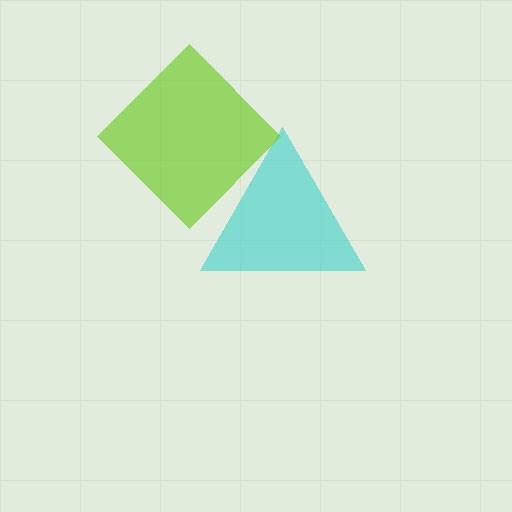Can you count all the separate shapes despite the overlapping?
Yes, there are 2 separate shapes.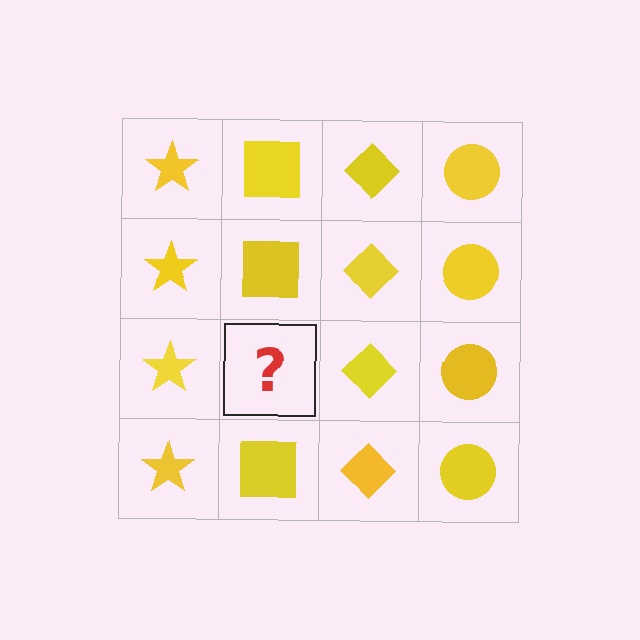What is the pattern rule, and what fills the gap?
The rule is that each column has a consistent shape. The gap should be filled with a yellow square.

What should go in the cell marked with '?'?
The missing cell should contain a yellow square.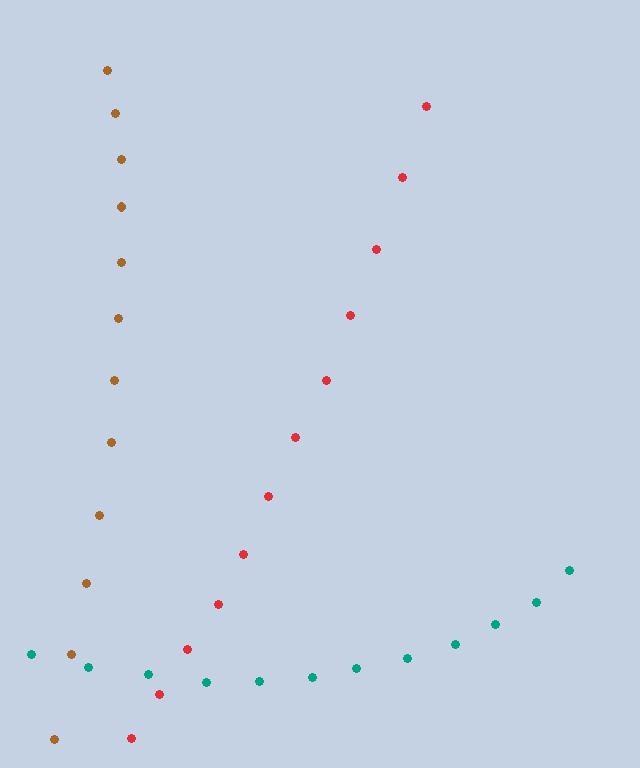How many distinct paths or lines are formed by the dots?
There are 3 distinct paths.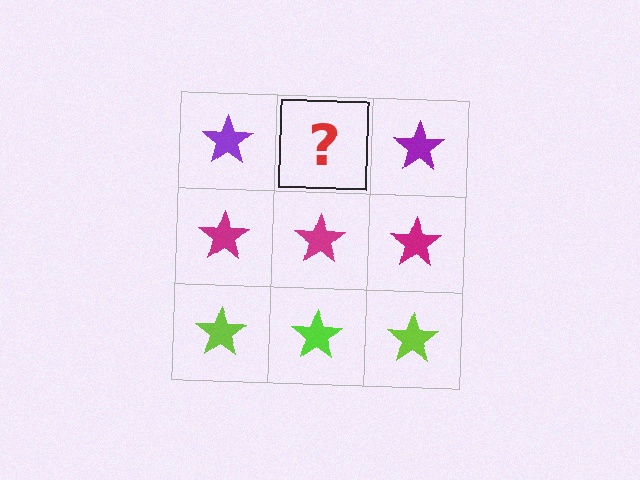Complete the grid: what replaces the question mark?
The question mark should be replaced with a purple star.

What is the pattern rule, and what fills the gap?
The rule is that each row has a consistent color. The gap should be filled with a purple star.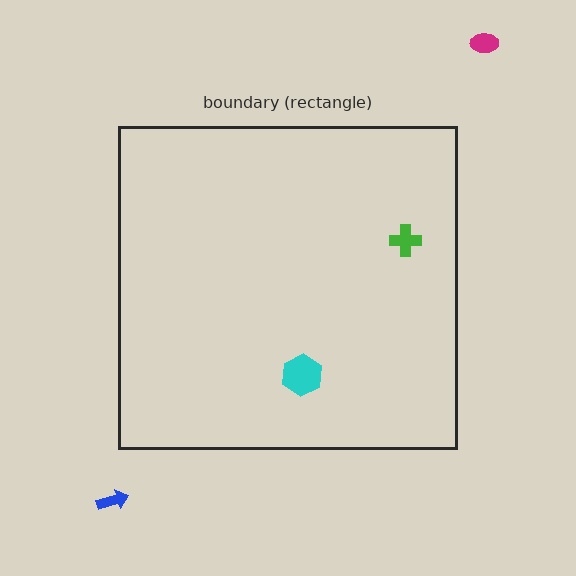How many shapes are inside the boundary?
2 inside, 2 outside.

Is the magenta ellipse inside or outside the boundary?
Outside.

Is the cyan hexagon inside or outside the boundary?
Inside.